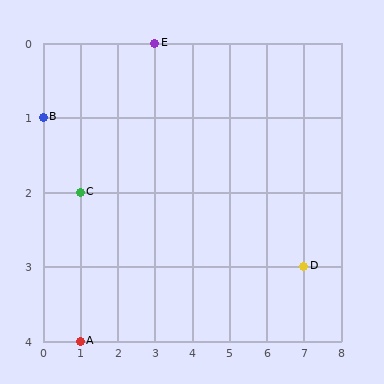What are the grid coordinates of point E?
Point E is at grid coordinates (3, 0).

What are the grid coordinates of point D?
Point D is at grid coordinates (7, 3).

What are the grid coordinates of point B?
Point B is at grid coordinates (0, 1).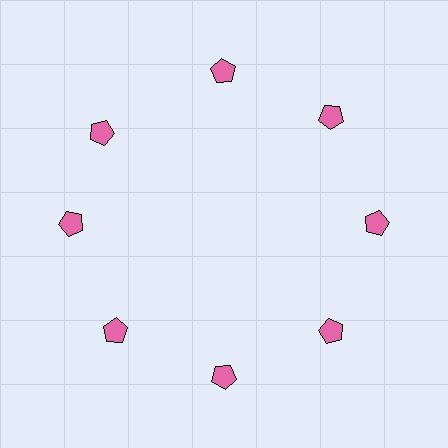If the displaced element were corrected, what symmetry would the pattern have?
It would have 8-fold rotational symmetry — the pattern would map onto itself every 45 degrees.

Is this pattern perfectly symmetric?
No. The 8 pink pentagons are arranged in a ring, but one element near the 10 o'clock position is rotated out of alignment along the ring, breaking the 8-fold rotational symmetry.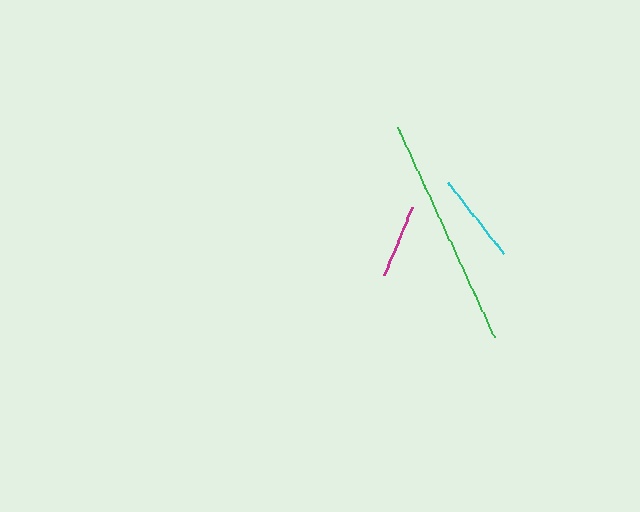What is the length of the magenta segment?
The magenta segment is approximately 74 pixels long.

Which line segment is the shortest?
The magenta line is the shortest at approximately 74 pixels.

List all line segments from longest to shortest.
From longest to shortest: green, cyan, magenta.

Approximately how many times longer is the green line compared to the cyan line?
The green line is approximately 2.6 times the length of the cyan line.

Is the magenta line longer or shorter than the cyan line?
The cyan line is longer than the magenta line.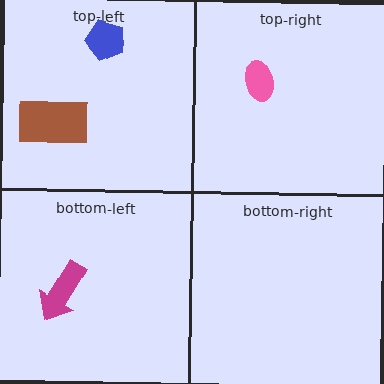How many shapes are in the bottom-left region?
1.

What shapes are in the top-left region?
The blue pentagon, the brown rectangle.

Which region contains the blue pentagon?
The top-left region.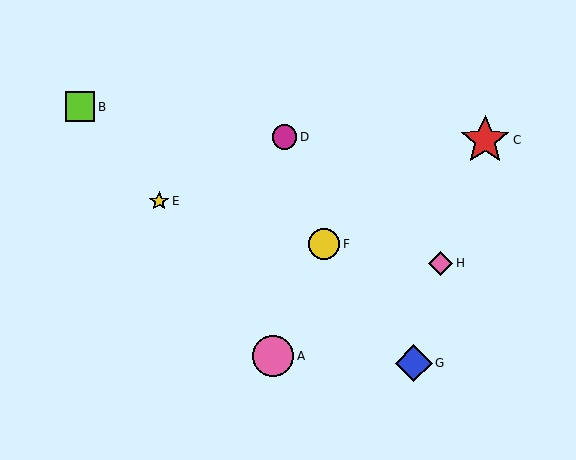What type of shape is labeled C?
Shape C is a red star.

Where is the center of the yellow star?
The center of the yellow star is at (159, 201).